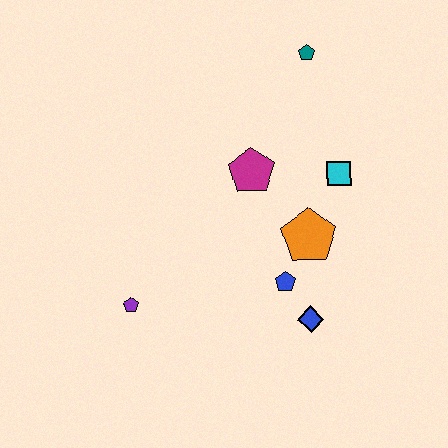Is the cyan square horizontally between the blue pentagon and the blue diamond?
No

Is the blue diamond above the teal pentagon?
No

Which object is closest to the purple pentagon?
The blue pentagon is closest to the purple pentagon.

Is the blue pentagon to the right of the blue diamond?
No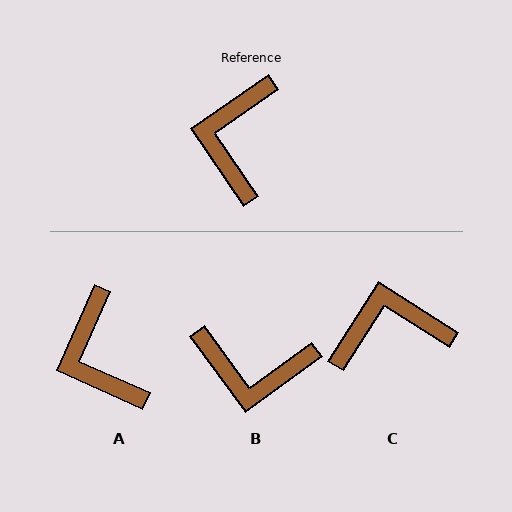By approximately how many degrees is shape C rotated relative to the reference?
Approximately 67 degrees clockwise.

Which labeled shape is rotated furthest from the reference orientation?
B, about 92 degrees away.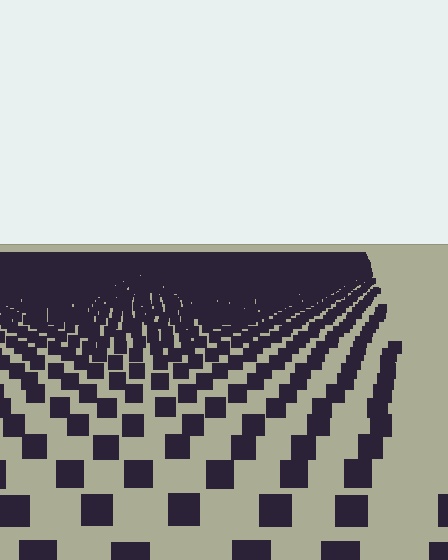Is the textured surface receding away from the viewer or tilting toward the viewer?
The surface is receding away from the viewer. Texture elements get smaller and denser toward the top.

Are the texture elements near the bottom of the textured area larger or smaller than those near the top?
Larger. Near the bottom, elements are closer to the viewer and appear at a bigger on-screen size.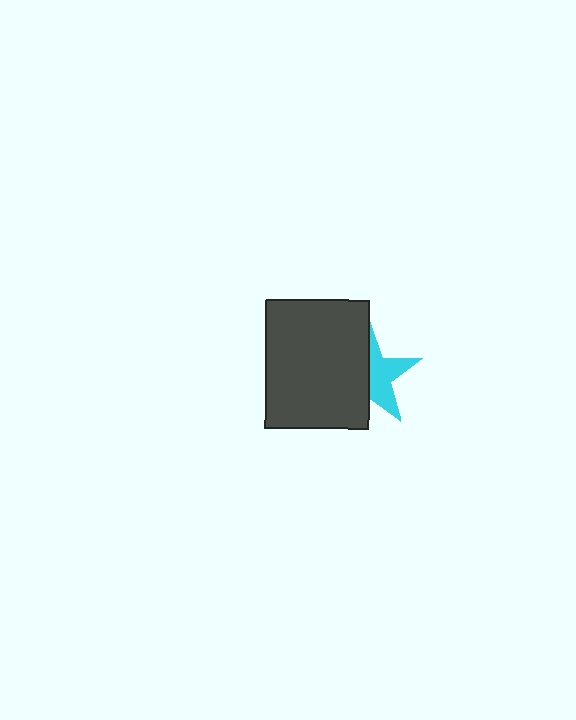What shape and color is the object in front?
The object in front is a dark gray rectangle.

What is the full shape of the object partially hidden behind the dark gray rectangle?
The partially hidden object is a cyan star.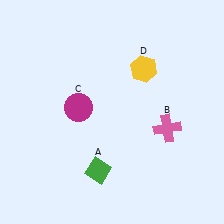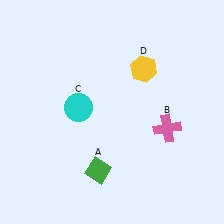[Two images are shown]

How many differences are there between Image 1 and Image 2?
There is 1 difference between the two images.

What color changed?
The circle (C) changed from magenta in Image 1 to cyan in Image 2.